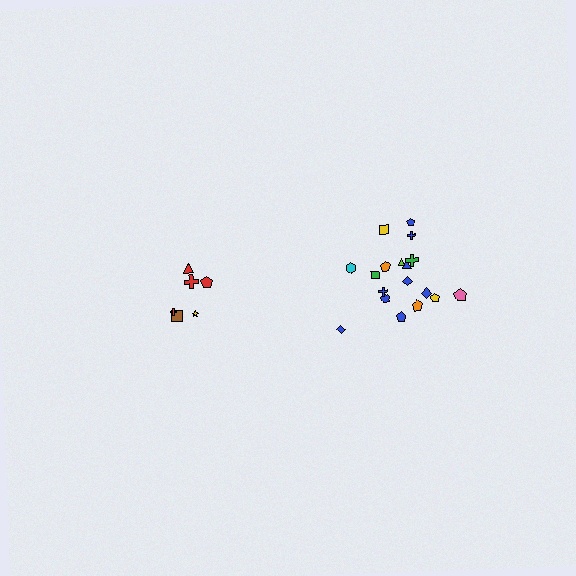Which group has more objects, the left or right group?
The right group.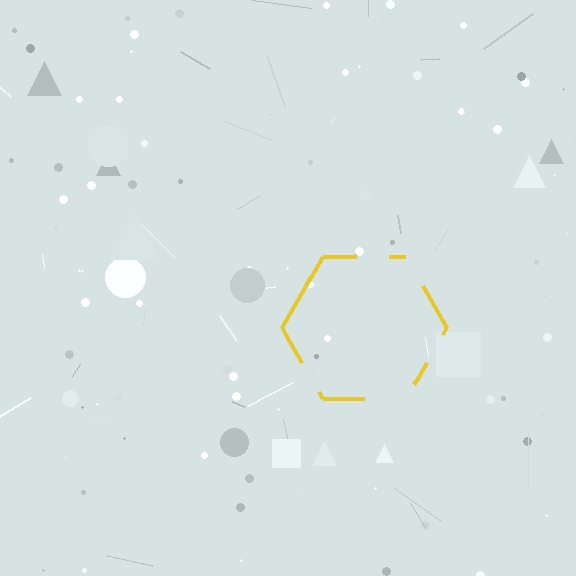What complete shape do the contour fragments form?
The contour fragments form a hexagon.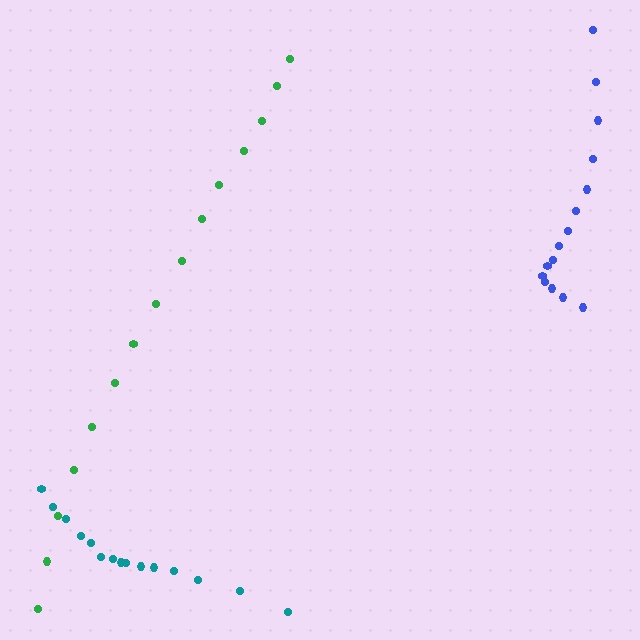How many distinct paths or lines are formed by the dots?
There are 3 distinct paths.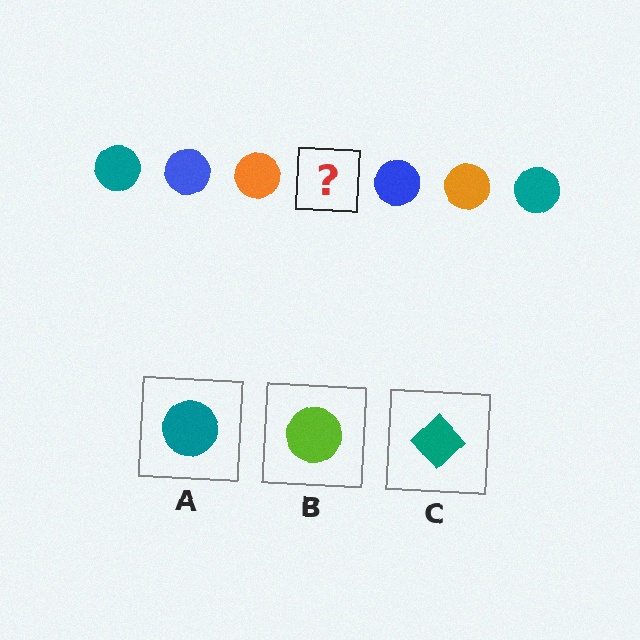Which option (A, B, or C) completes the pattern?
A.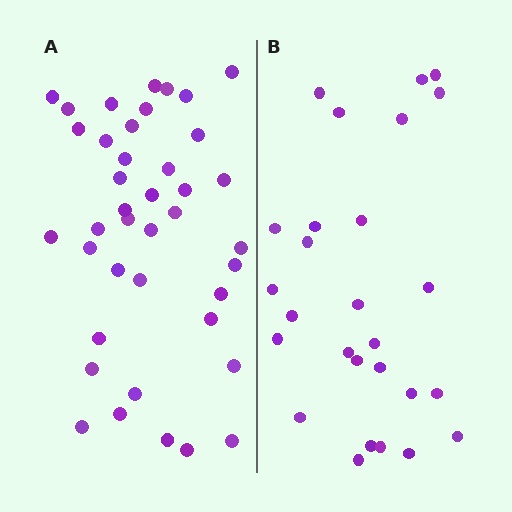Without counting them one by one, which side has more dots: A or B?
Region A (the left region) has more dots.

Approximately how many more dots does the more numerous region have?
Region A has approximately 15 more dots than region B.